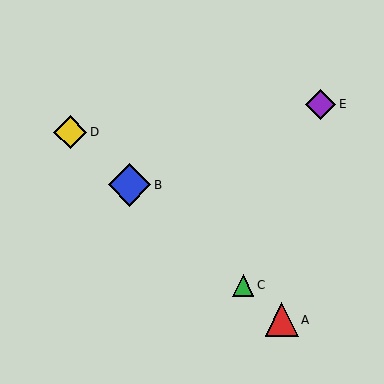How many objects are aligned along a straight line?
4 objects (A, B, C, D) are aligned along a straight line.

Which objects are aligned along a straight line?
Objects A, B, C, D are aligned along a straight line.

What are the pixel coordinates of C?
Object C is at (243, 285).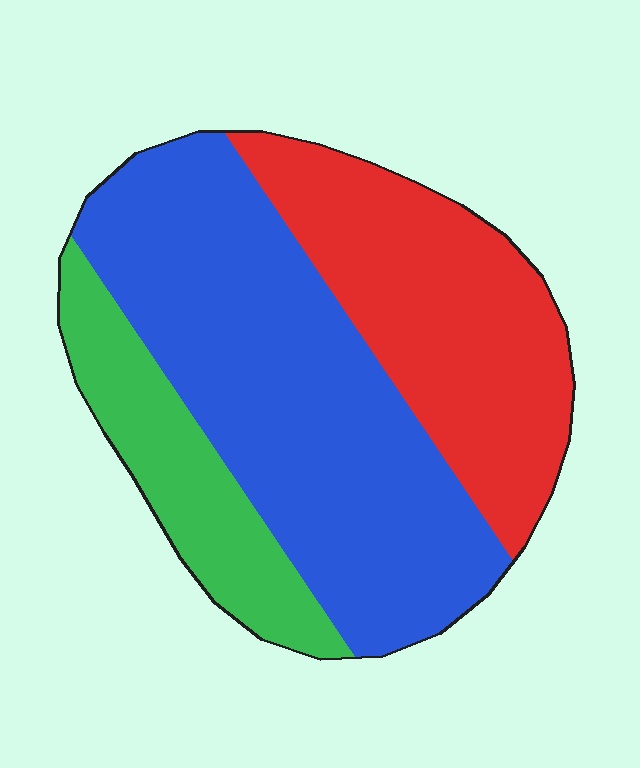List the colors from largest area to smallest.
From largest to smallest: blue, red, green.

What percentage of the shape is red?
Red takes up about one third (1/3) of the shape.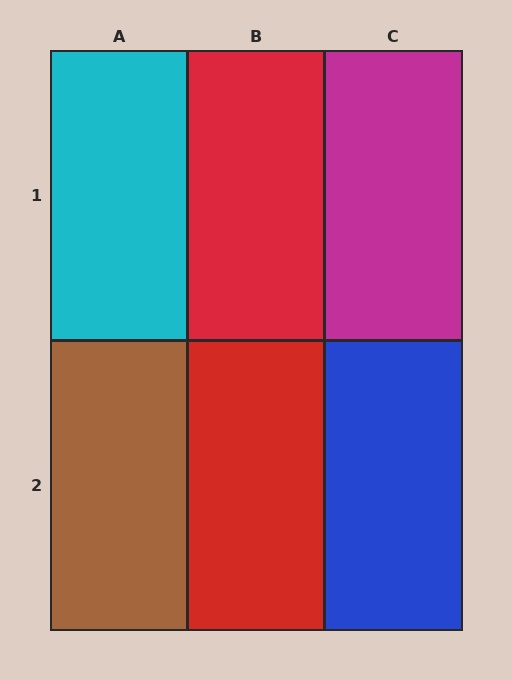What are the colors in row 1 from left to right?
Cyan, red, magenta.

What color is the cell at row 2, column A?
Brown.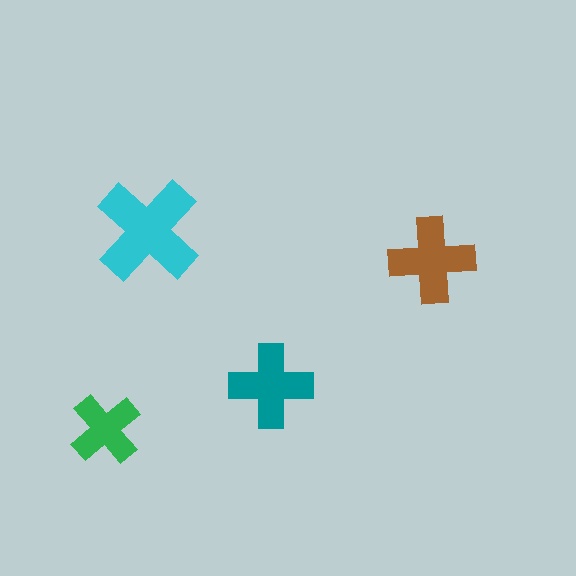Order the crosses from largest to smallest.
the cyan one, the brown one, the teal one, the green one.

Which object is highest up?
The cyan cross is topmost.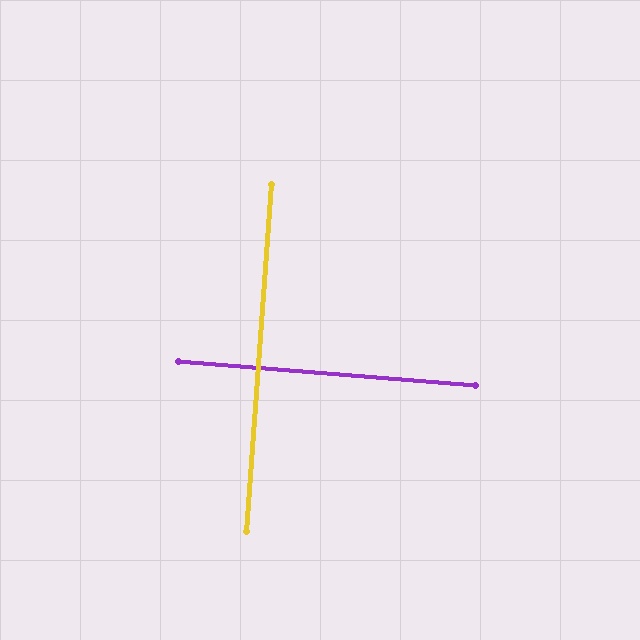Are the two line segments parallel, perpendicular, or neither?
Perpendicular — they meet at approximately 90°.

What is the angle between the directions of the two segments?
Approximately 90 degrees.